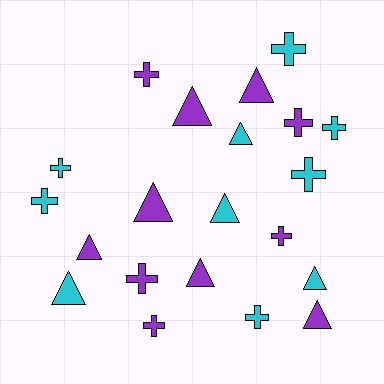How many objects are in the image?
There are 21 objects.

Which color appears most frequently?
Purple, with 11 objects.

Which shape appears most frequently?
Cross, with 11 objects.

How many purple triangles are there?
There are 6 purple triangles.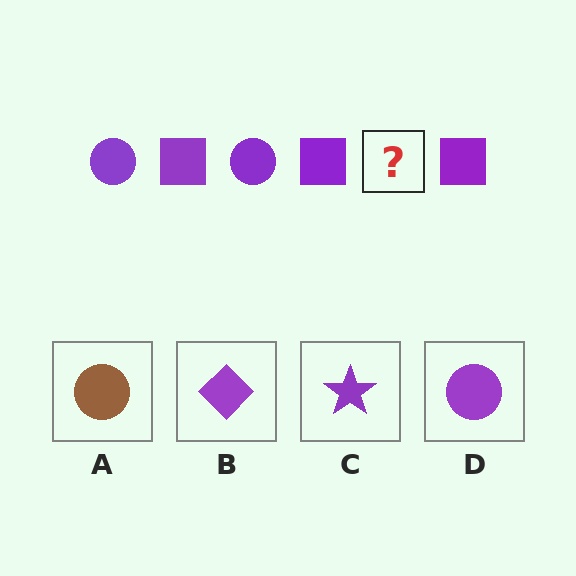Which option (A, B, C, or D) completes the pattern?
D.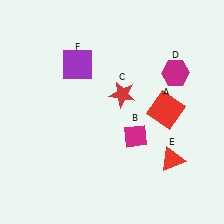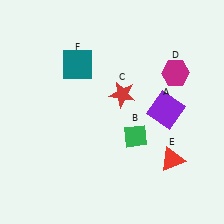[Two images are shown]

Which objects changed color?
A changed from red to purple. B changed from magenta to green. F changed from purple to teal.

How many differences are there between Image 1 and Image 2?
There are 3 differences between the two images.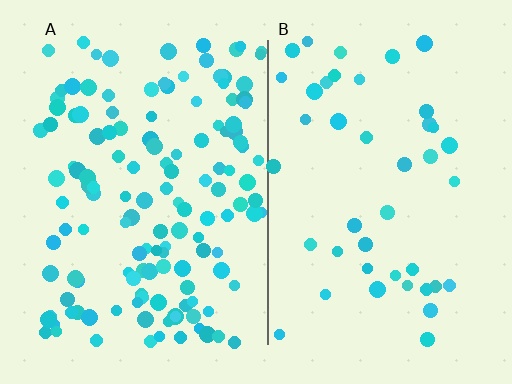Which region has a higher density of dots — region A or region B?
A (the left).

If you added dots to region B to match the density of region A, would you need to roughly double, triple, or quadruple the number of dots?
Approximately triple.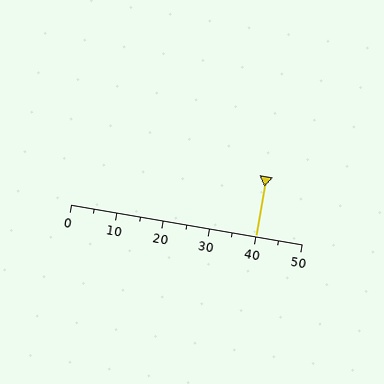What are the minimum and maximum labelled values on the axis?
The axis runs from 0 to 50.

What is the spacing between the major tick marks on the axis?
The major ticks are spaced 10 apart.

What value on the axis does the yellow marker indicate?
The marker indicates approximately 40.